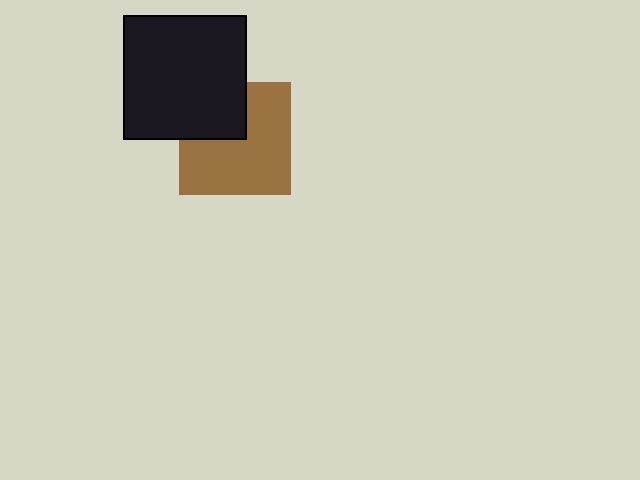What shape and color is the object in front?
The object in front is a black square.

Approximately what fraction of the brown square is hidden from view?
Roughly 31% of the brown square is hidden behind the black square.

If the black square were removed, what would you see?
You would see the complete brown square.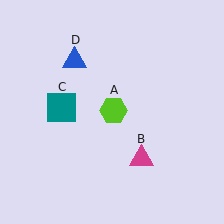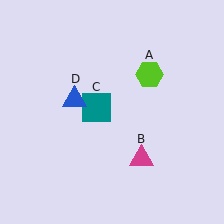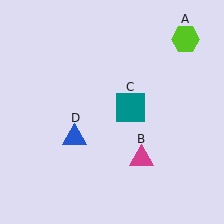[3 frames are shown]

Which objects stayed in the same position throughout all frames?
Magenta triangle (object B) remained stationary.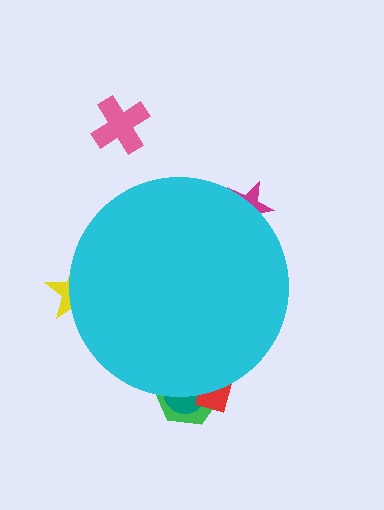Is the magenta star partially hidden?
Yes, the magenta star is partially hidden behind the cyan circle.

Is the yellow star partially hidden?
Yes, the yellow star is partially hidden behind the cyan circle.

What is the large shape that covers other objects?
A cyan circle.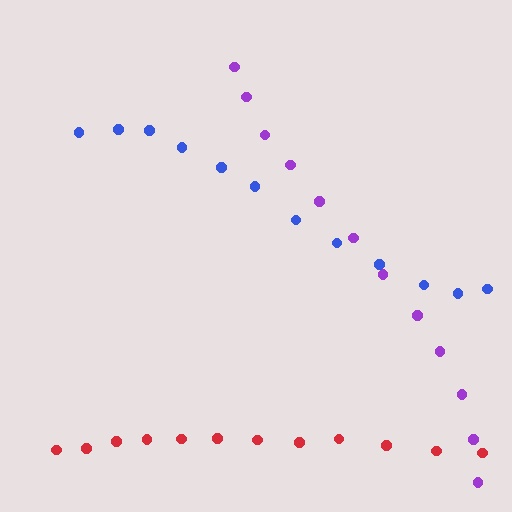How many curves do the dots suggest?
There are 3 distinct paths.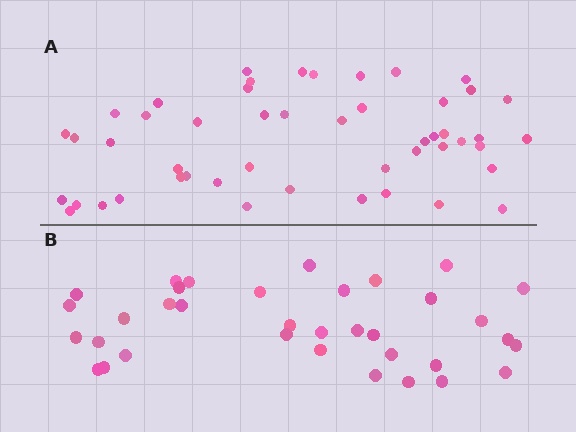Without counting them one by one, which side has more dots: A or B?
Region A (the top region) has more dots.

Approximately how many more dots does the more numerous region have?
Region A has approximately 15 more dots than region B.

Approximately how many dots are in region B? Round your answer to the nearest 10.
About 40 dots. (The exact count is 35, which rounds to 40.)